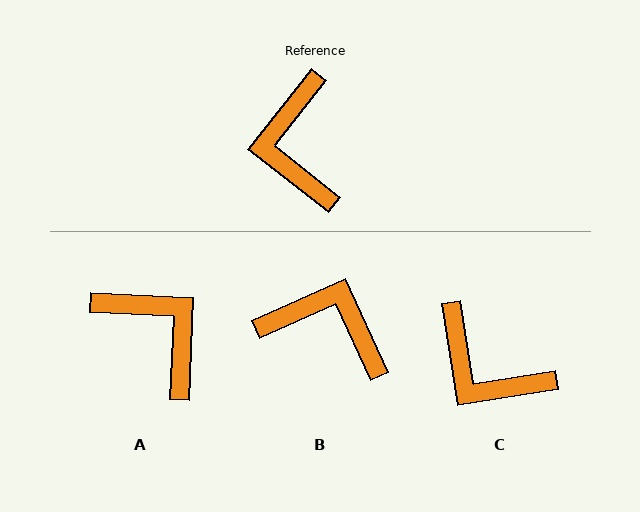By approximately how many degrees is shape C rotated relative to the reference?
Approximately 47 degrees counter-clockwise.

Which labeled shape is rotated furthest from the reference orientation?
A, about 144 degrees away.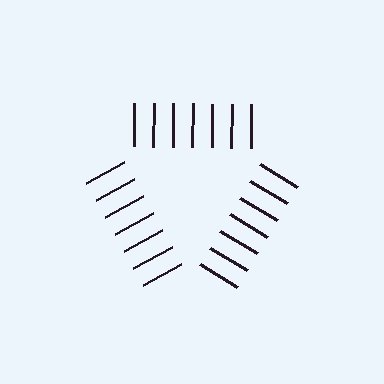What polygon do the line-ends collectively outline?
An illusory triangle — the line segments terminate on its edges but no continuous stroke is drawn.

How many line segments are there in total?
21 — 7 along each of the 3 edges.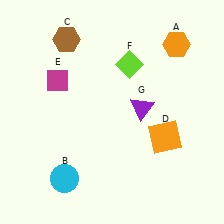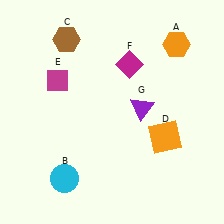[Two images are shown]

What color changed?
The diamond (F) changed from lime in Image 1 to magenta in Image 2.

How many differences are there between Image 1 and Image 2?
There is 1 difference between the two images.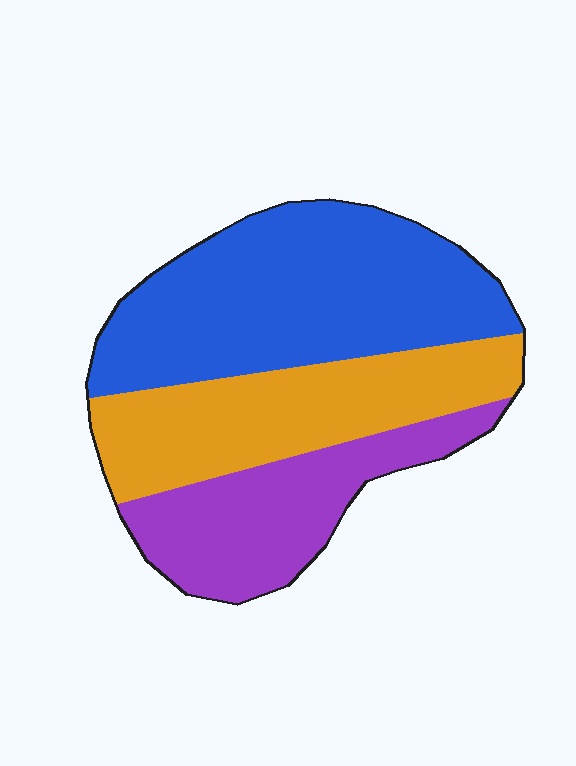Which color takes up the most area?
Blue, at roughly 45%.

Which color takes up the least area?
Purple, at roughly 25%.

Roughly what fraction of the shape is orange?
Orange covers 31% of the shape.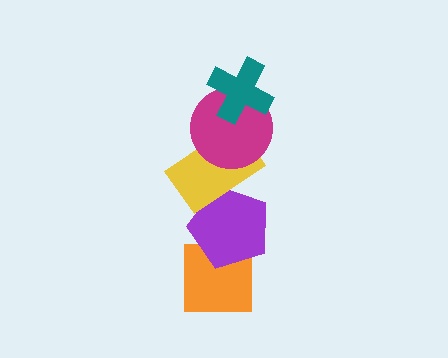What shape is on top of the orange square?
The purple pentagon is on top of the orange square.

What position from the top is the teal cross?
The teal cross is 1st from the top.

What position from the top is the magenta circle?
The magenta circle is 2nd from the top.